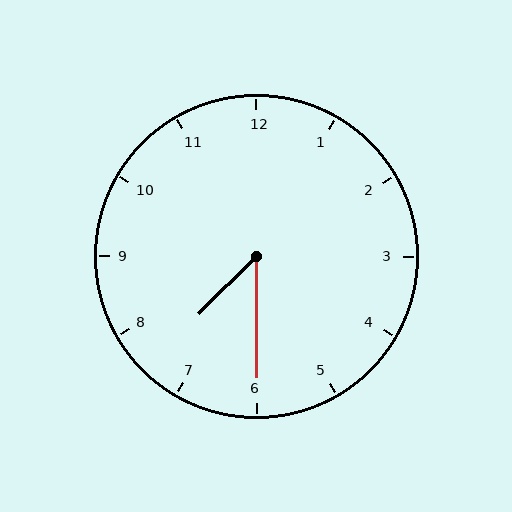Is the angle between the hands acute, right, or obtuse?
It is acute.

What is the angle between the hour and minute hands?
Approximately 45 degrees.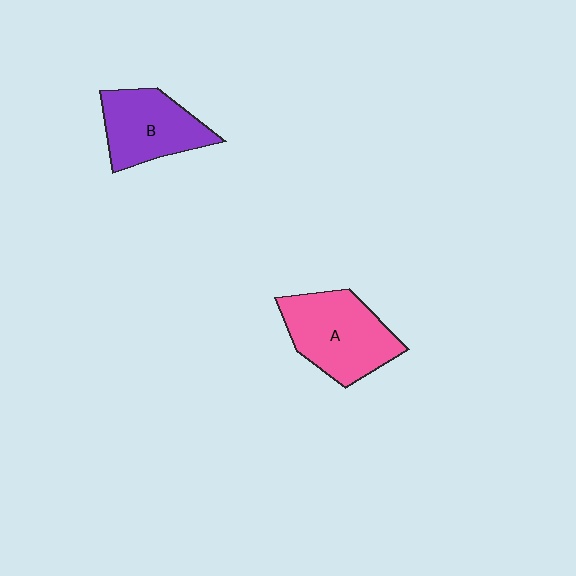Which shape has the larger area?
Shape A (pink).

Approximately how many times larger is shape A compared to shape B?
Approximately 1.2 times.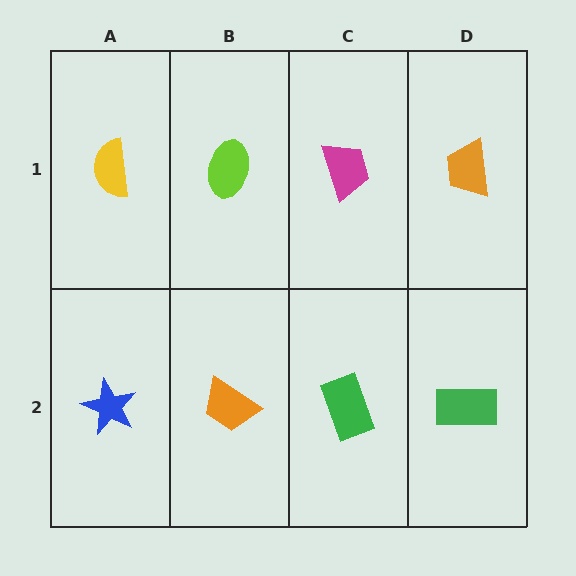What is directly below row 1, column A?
A blue star.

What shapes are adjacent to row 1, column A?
A blue star (row 2, column A), a lime ellipse (row 1, column B).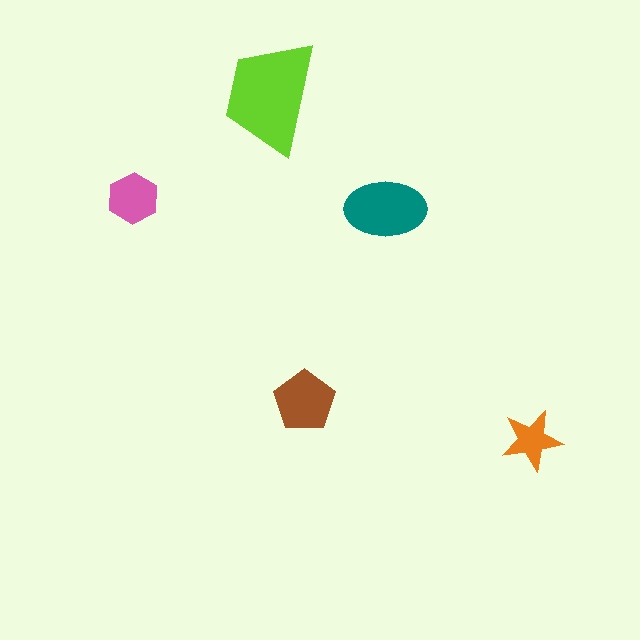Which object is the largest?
The lime trapezoid.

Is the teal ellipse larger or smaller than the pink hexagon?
Larger.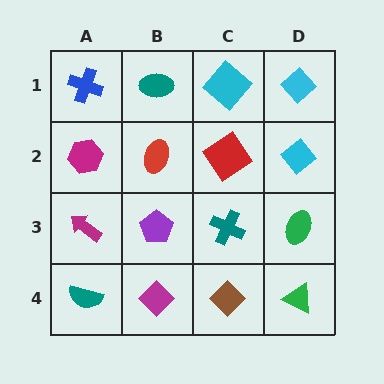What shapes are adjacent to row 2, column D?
A cyan diamond (row 1, column D), a green ellipse (row 3, column D), a red diamond (row 2, column C).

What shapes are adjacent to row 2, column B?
A teal ellipse (row 1, column B), a purple pentagon (row 3, column B), a magenta hexagon (row 2, column A), a red diamond (row 2, column C).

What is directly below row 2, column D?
A green ellipse.